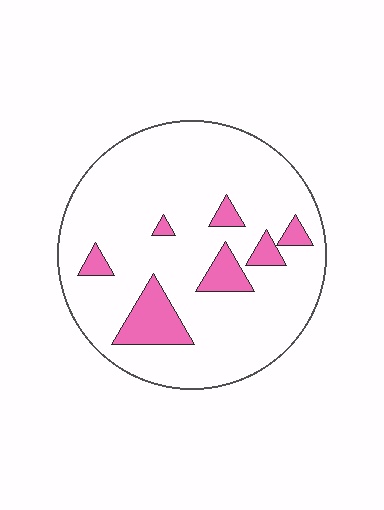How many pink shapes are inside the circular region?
7.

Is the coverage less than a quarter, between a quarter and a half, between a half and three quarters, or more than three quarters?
Less than a quarter.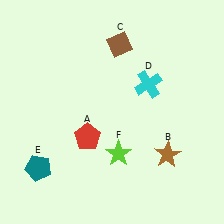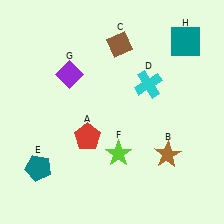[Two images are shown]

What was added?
A purple diamond (G), a teal square (H) were added in Image 2.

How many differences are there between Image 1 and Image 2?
There are 2 differences between the two images.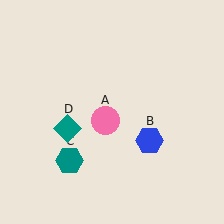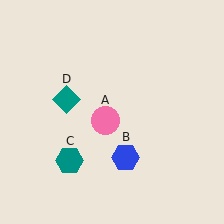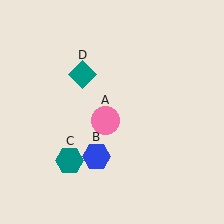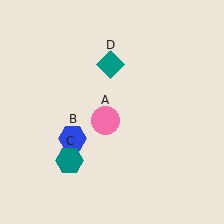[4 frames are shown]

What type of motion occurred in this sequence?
The blue hexagon (object B), teal diamond (object D) rotated clockwise around the center of the scene.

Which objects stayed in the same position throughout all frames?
Pink circle (object A) and teal hexagon (object C) remained stationary.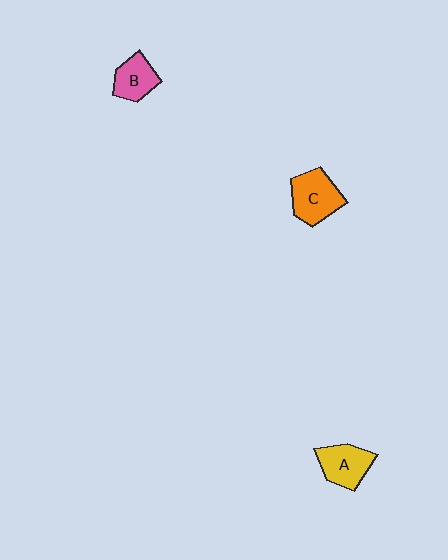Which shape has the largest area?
Shape C (orange).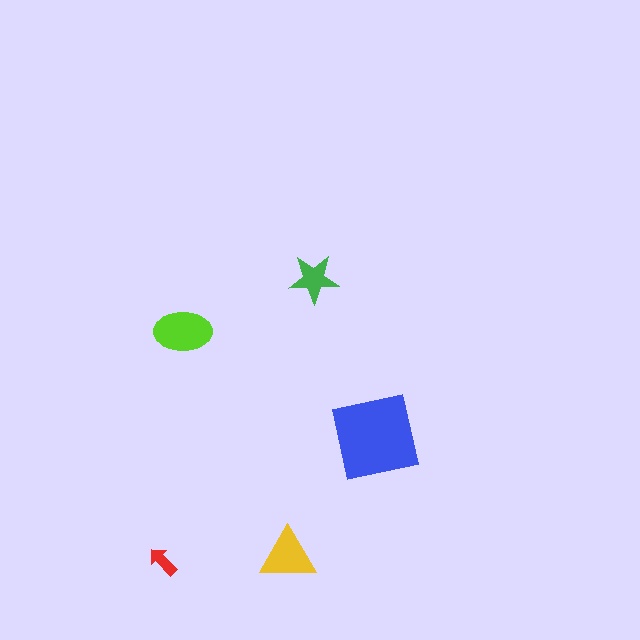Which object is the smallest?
The red arrow.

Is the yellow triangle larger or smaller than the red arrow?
Larger.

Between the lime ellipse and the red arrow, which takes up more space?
The lime ellipse.